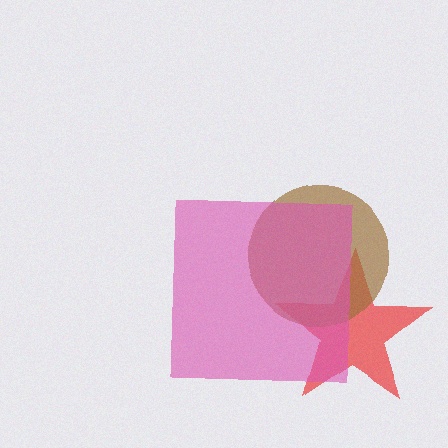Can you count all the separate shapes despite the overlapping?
Yes, there are 3 separate shapes.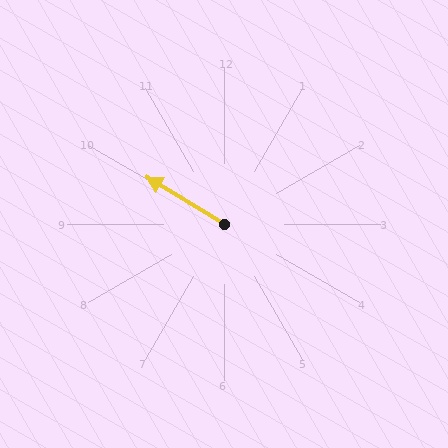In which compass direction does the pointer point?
Northwest.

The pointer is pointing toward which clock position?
Roughly 10 o'clock.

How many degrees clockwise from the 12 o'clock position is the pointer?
Approximately 301 degrees.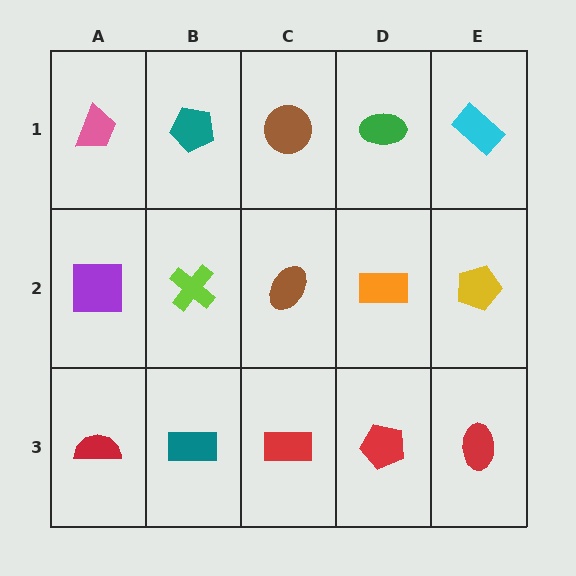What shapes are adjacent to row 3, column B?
A lime cross (row 2, column B), a red semicircle (row 3, column A), a red rectangle (row 3, column C).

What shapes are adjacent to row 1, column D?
An orange rectangle (row 2, column D), a brown circle (row 1, column C), a cyan rectangle (row 1, column E).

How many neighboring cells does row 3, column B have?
3.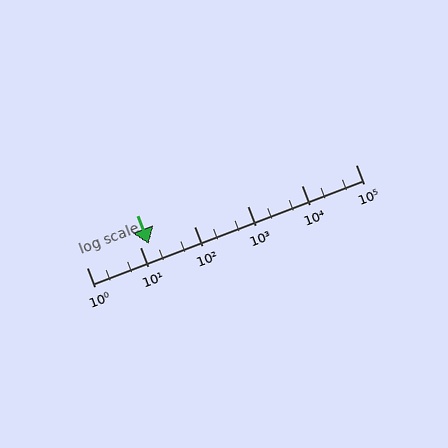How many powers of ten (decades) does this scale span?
The scale spans 5 decades, from 1 to 100000.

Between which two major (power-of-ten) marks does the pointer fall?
The pointer is between 10 and 100.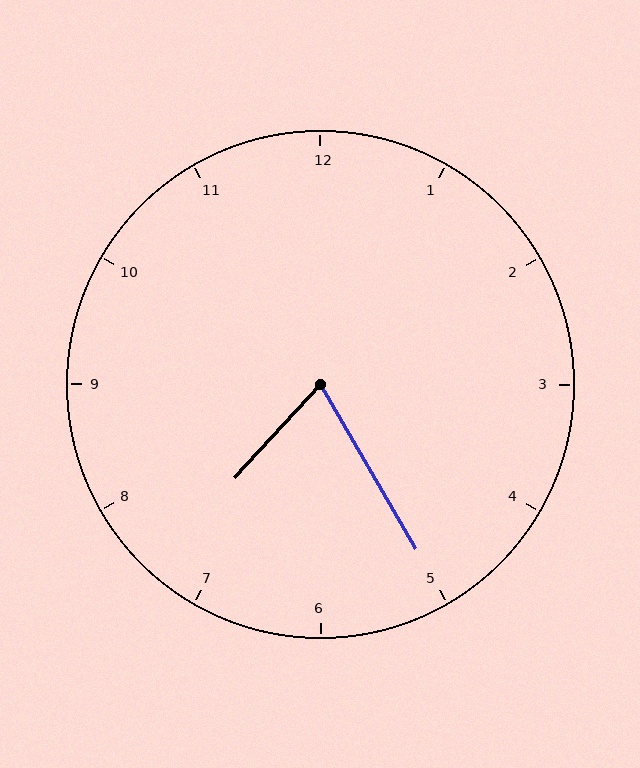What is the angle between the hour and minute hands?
Approximately 72 degrees.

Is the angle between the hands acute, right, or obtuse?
It is acute.